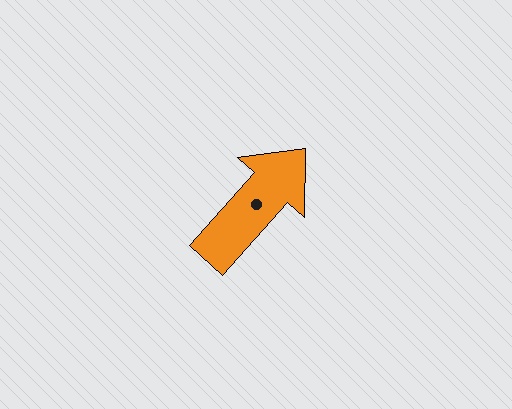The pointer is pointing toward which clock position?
Roughly 1 o'clock.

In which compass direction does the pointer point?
Northeast.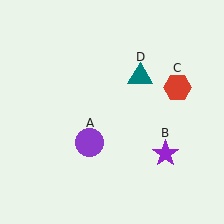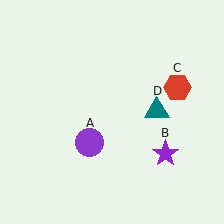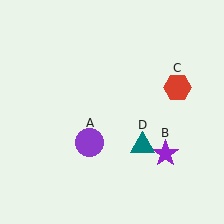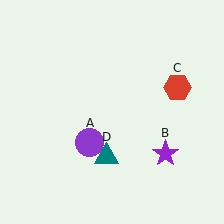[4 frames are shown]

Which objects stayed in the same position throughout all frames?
Purple circle (object A) and purple star (object B) and red hexagon (object C) remained stationary.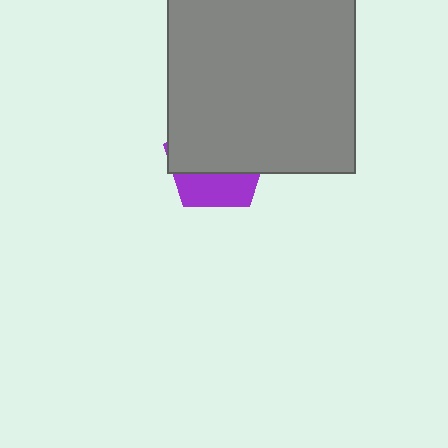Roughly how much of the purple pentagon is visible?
A small part of it is visible (roughly 35%).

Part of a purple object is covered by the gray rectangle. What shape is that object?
It is a pentagon.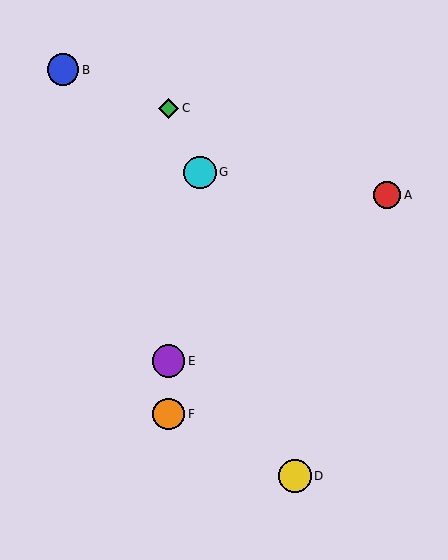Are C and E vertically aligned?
Yes, both are at x≈169.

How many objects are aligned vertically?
3 objects (C, E, F) are aligned vertically.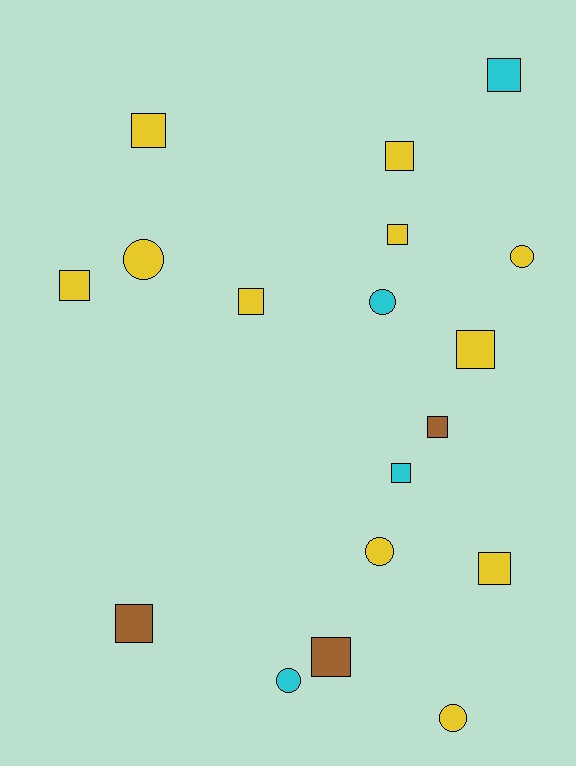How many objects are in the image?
There are 18 objects.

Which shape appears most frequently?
Square, with 12 objects.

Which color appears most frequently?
Yellow, with 11 objects.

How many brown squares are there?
There are 3 brown squares.